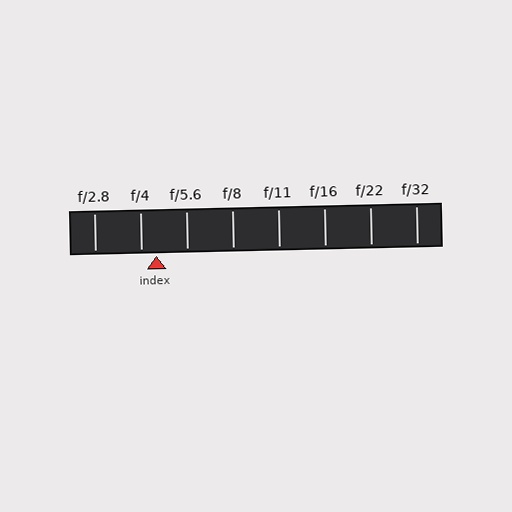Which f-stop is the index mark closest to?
The index mark is closest to f/4.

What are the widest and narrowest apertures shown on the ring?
The widest aperture shown is f/2.8 and the narrowest is f/32.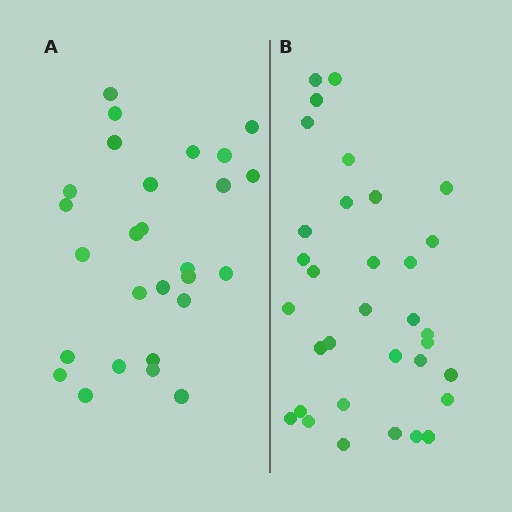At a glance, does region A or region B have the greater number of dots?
Region B (the right region) has more dots.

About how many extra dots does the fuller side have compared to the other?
Region B has about 6 more dots than region A.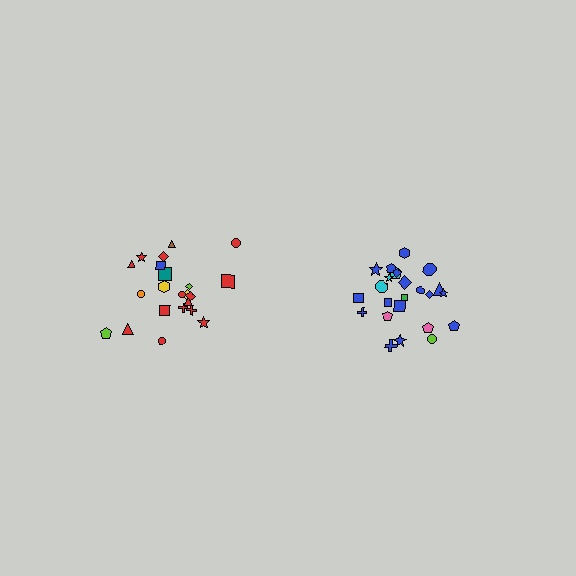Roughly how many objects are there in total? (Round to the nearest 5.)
Roughly 45 objects in total.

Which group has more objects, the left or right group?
The right group.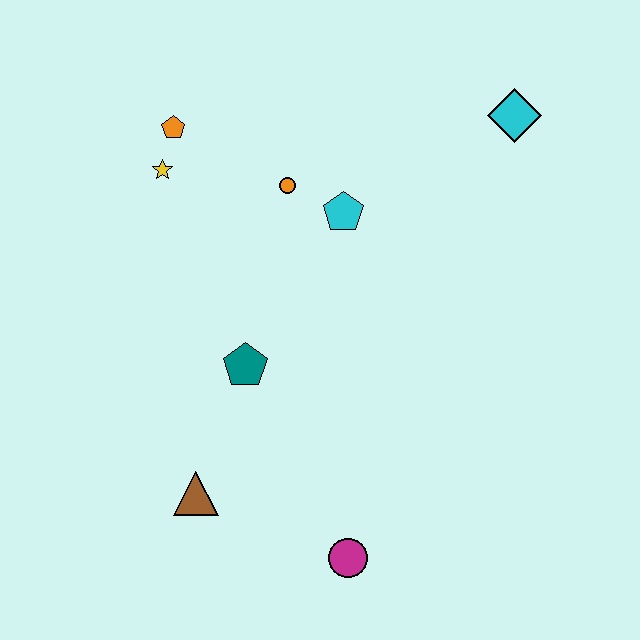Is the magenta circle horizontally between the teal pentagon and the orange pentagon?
No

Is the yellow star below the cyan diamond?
Yes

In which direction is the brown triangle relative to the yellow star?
The brown triangle is below the yellow star.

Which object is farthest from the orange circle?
The magenta circle is farthest from the orange circle.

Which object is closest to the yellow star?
The orange pentagon is closest to the yellow star.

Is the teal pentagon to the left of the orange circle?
Yes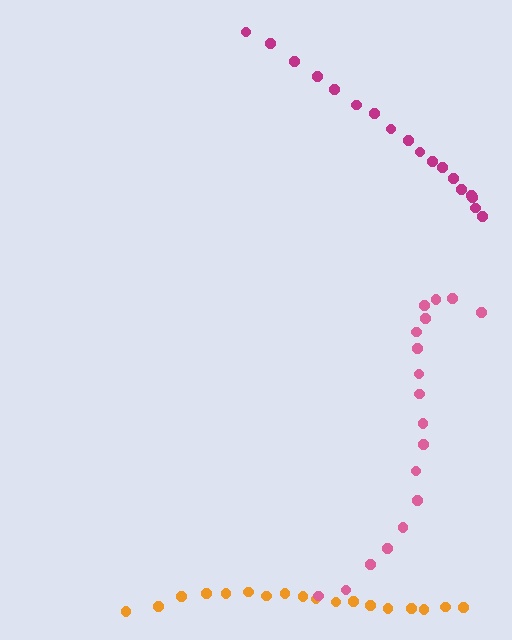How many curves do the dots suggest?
There are 3 distinct paths.